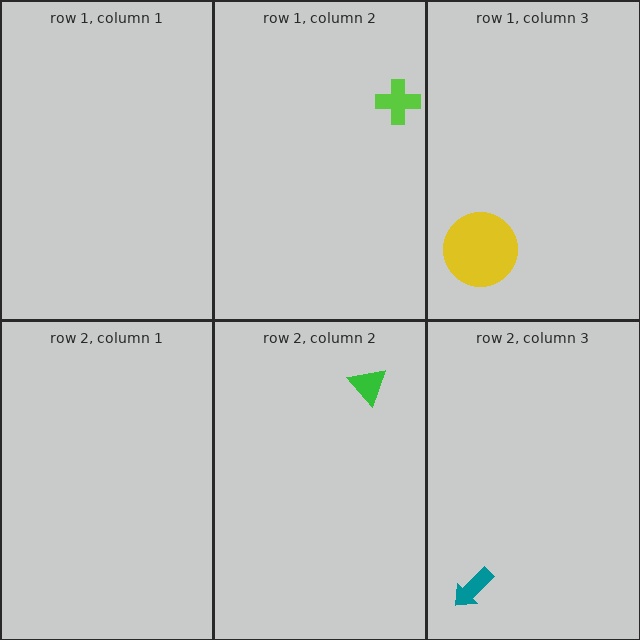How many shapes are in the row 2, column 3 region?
1.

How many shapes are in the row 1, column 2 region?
1.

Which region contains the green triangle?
The row 2, column 2 region.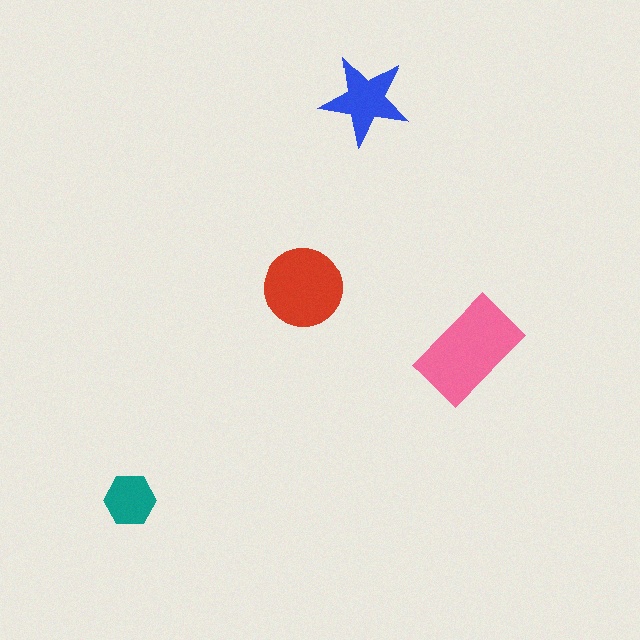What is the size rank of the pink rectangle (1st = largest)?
1st.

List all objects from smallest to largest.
The teal hexagon, the blue star, the red circle, the pink rectangle.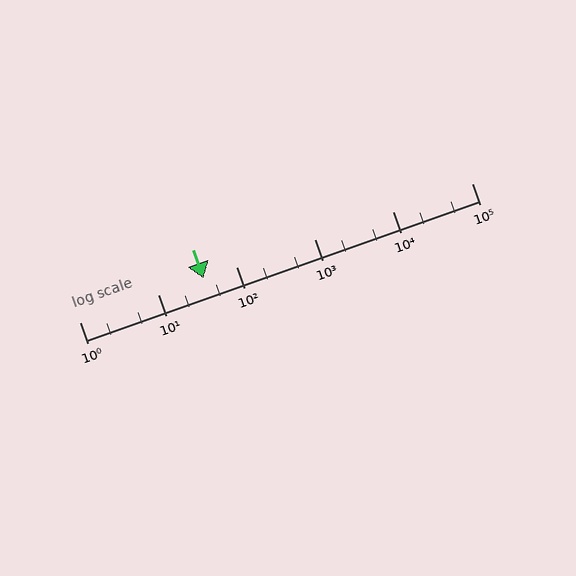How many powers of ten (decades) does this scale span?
The scale spans 5 decades, from 1 to 100000.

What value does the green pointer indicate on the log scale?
The pointer indicates approximately 38.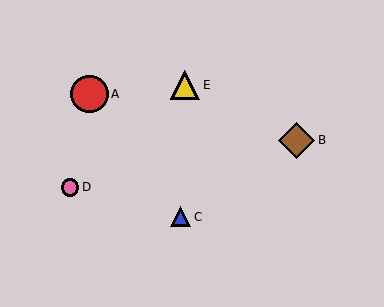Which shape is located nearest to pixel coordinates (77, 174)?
The pink circle (labeled D) at (70, 187) is nearest to that location.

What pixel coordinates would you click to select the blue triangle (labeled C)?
Click at (181, 217) to select the blue triangle C.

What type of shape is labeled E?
Shape E is a yellow triangle.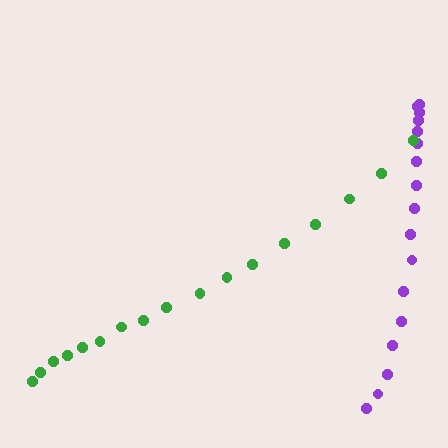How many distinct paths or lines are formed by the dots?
There are 2 distinct paths.